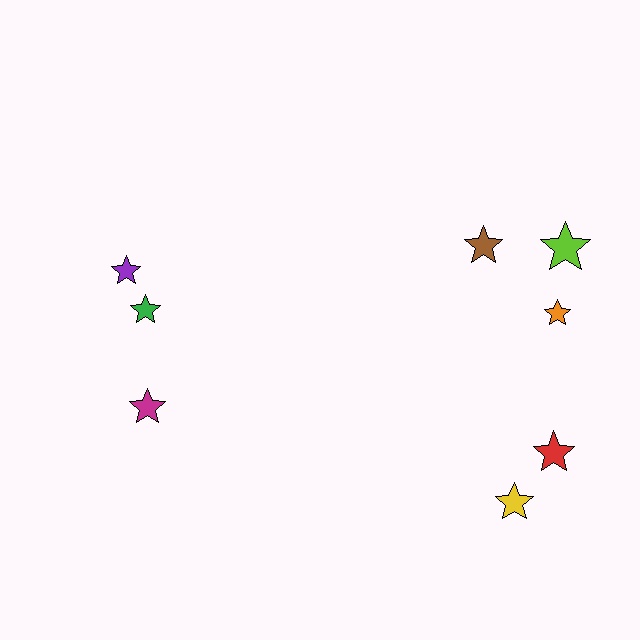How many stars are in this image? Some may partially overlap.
There are 8 stars.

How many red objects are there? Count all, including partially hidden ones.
There is 1 red object.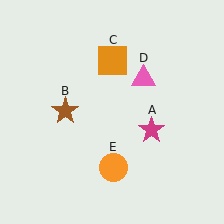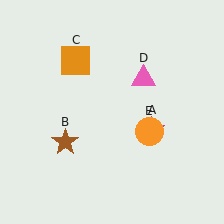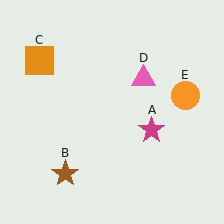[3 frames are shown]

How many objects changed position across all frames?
3 objects changed position: brown star (object B), orange square (object C), orange circle (object E).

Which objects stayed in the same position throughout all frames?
Magenta star (object A) and pink triangle (object D) remained stationary.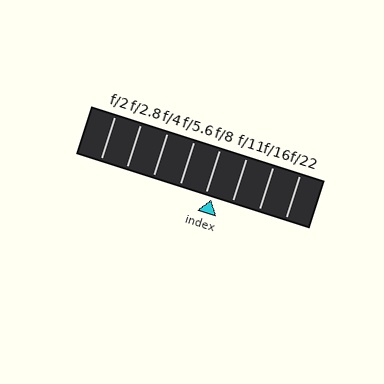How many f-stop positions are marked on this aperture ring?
There are 8 f-stop positions marked.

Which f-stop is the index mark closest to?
The index mark is closest to f/8.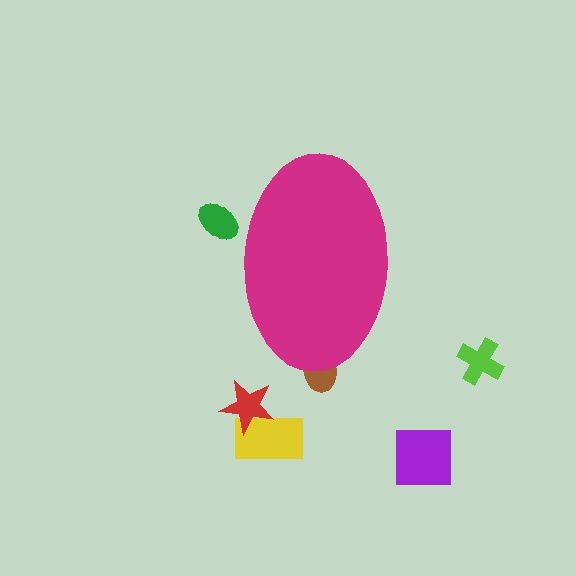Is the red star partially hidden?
No, the red star is fully visible.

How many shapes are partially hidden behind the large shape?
2 shapes are partially hidden.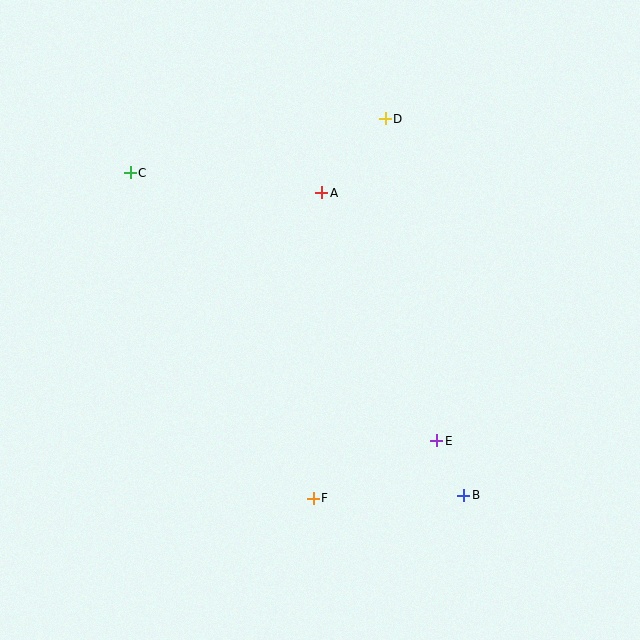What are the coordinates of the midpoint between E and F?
The midpoint between E and F is at (375, 470).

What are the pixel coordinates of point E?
Point E is at (437, 441).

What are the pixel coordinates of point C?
Point C is at (130, 173).